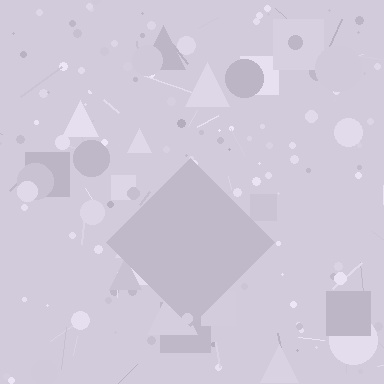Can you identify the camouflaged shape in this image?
The camouflaged shape is a diamond.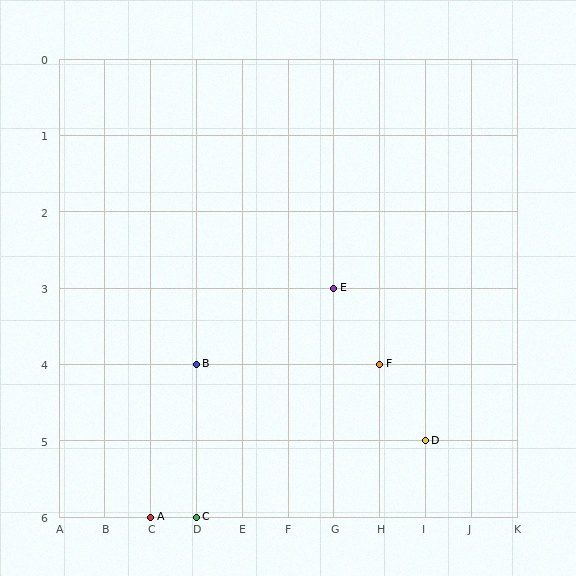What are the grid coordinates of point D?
Point D is at grid coordinates (I, 5).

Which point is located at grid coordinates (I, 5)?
Point D is at (I, 5).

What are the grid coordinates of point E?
Point E is at grid coordinates (G, 3).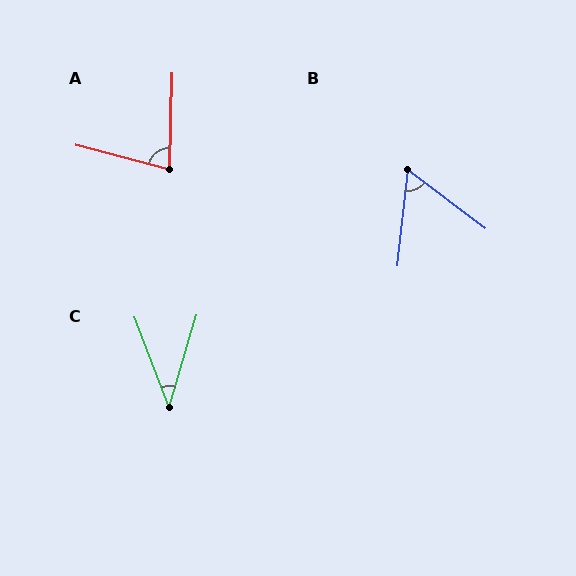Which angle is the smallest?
C, at approximately 37 degrees.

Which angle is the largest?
A, at approximately 76 degrees.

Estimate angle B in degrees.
Approximately 60 degrees.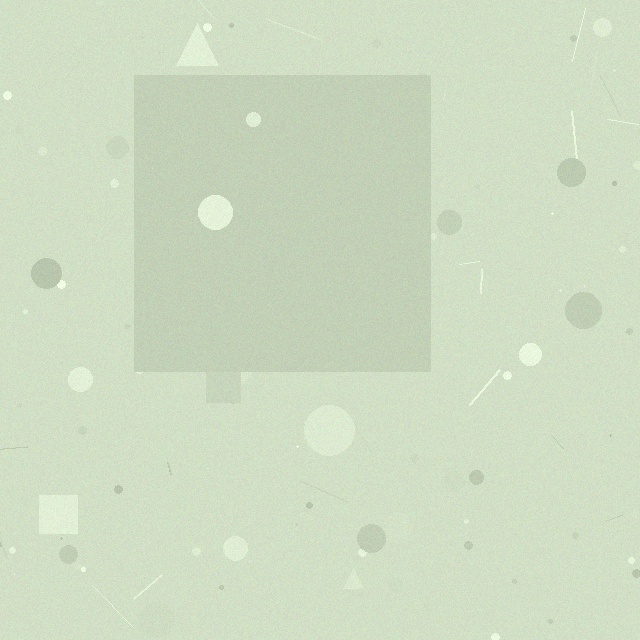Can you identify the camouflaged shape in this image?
The camouflaged shape is a square.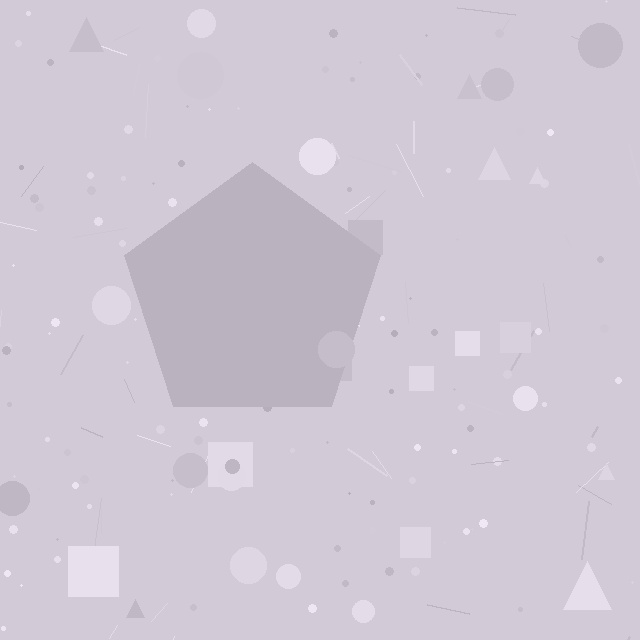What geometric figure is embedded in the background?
A pentagon is embedded in the background.